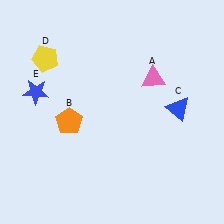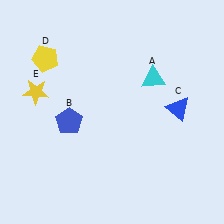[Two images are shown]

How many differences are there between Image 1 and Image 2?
There are 3 differences between the two images.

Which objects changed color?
A changed from pink to cyan. B changed from orange to blue. E changed from blue to yellow.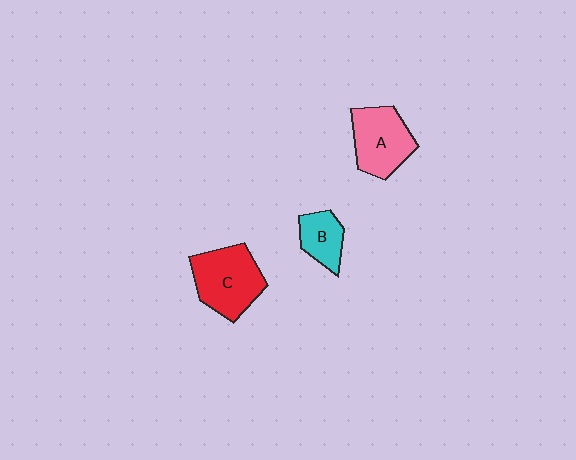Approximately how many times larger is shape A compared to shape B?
Approximately 1.7 times.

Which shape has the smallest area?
Shape B (cyan).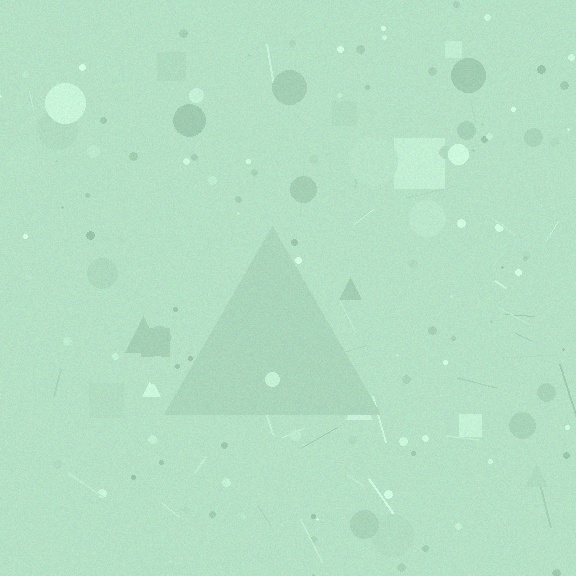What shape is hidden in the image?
A triangle is hidden in the image.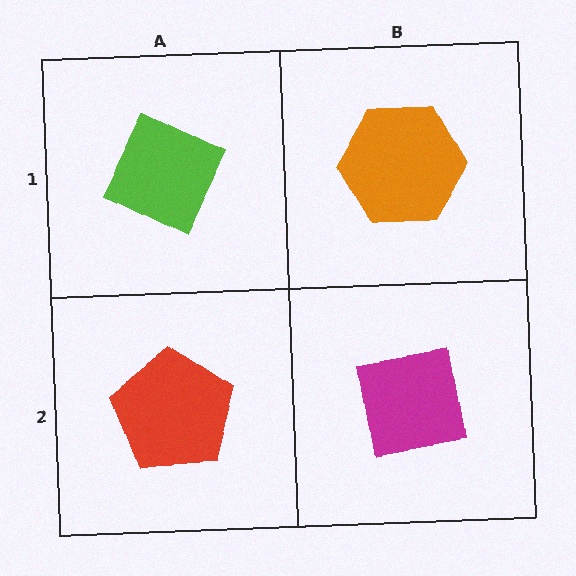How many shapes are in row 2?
2 shapes.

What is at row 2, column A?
A red pentagon.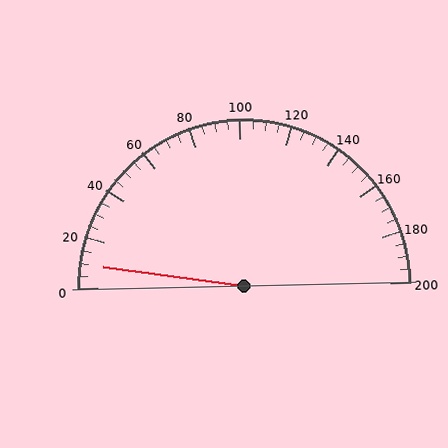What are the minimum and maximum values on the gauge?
The gauge ranges from 0 to 200.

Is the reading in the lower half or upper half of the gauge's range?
The reading is in the lower half of the range (0 to 200).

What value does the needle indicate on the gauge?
The needle indicates approximately 10.